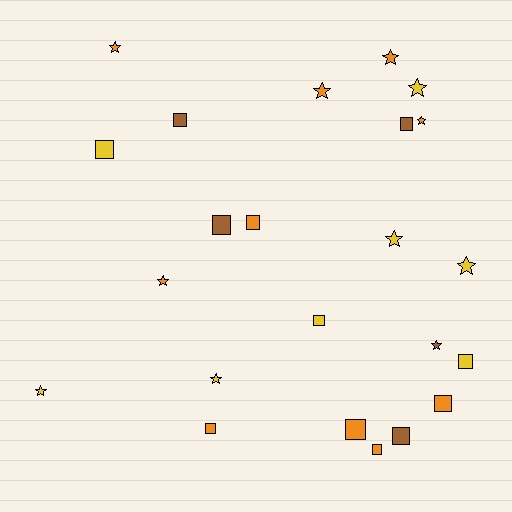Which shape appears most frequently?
Square, with 12 objects.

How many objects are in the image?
There are 23 objects.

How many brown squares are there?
There are 4 brown squares.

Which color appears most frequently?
Orange, with 10 objects.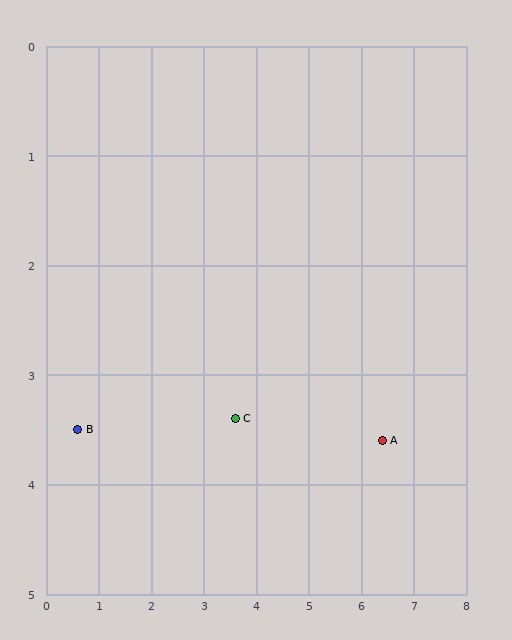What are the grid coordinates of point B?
Point B is at approximately (0.6, 3.5).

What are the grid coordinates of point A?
Point A is at approximately (6.4, 3.6).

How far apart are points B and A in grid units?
Points B and A are about 5.8 grid units apart.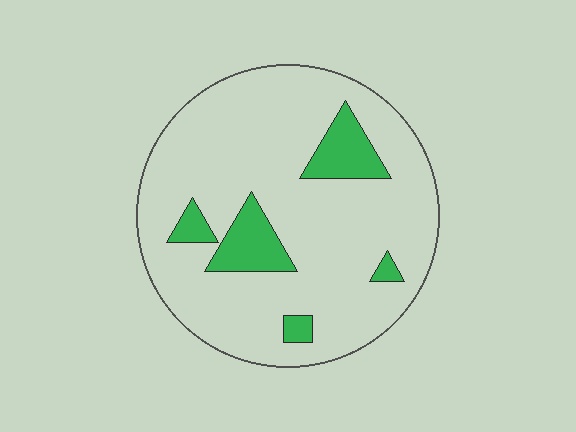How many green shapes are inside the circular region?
5.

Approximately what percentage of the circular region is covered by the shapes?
Approximately 15%.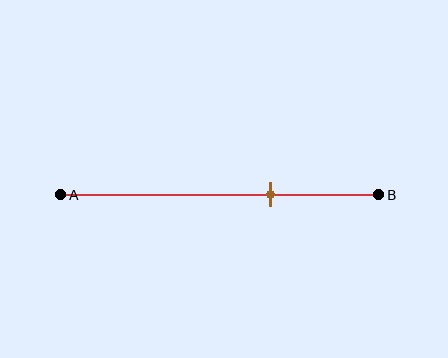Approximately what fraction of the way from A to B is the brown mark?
The brown mark is approximately 65% of the way from A to B.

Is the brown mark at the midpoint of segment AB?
No, the mark is at about 65% from A, not at the 50% midpoint.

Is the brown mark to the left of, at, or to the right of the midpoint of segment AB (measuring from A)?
The brown mark is to the right of the midpoint of segment AB.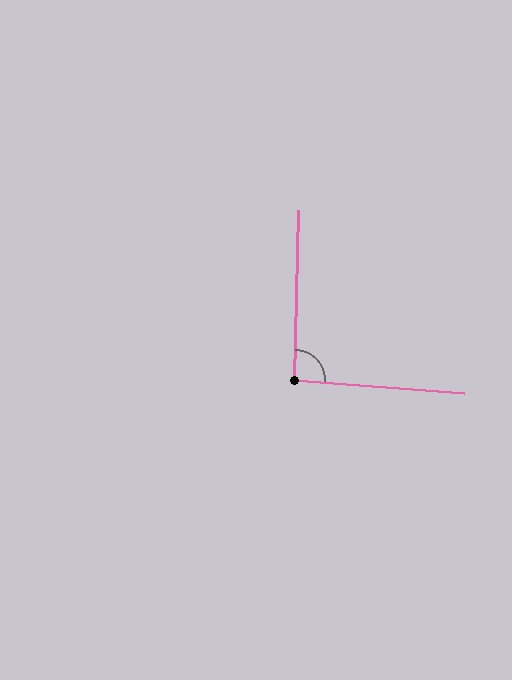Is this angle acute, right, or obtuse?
It is approximately a right angle.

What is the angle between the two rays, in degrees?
Approximately 93 degrees.